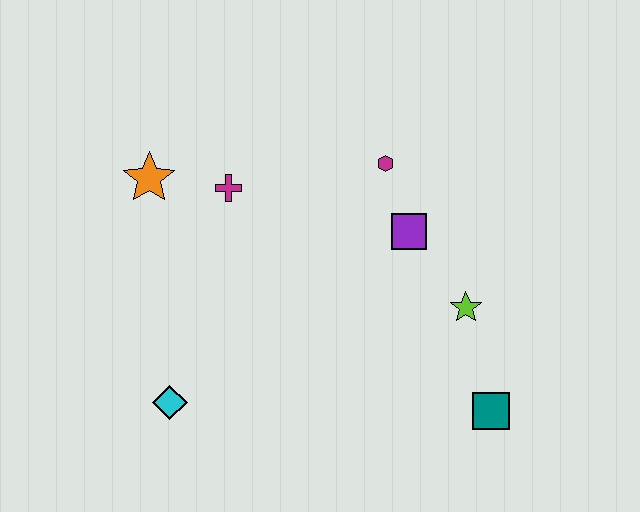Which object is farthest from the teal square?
The orange star is farthest from the teal square.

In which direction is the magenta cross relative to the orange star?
The magenta cross is to the right of the orange star.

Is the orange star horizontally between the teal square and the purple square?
No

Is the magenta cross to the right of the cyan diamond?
Yes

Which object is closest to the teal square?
The lime star is closest to the teal square.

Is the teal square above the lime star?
No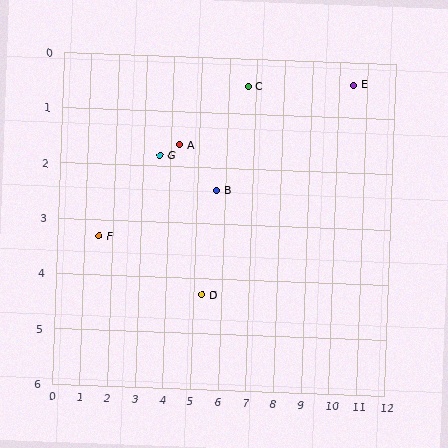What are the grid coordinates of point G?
Point G is at approximately (3.6, 1.8).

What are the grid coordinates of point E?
Point E is at approximately (10.5, 0.4).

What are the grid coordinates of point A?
Point A is at approximately (4.3, 1.6).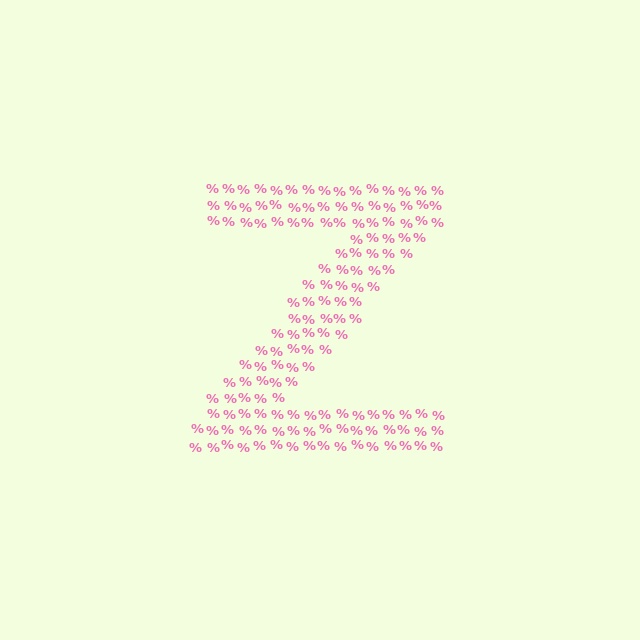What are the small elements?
The small elements are percent signs.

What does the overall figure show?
The overall figure shows the letter Z.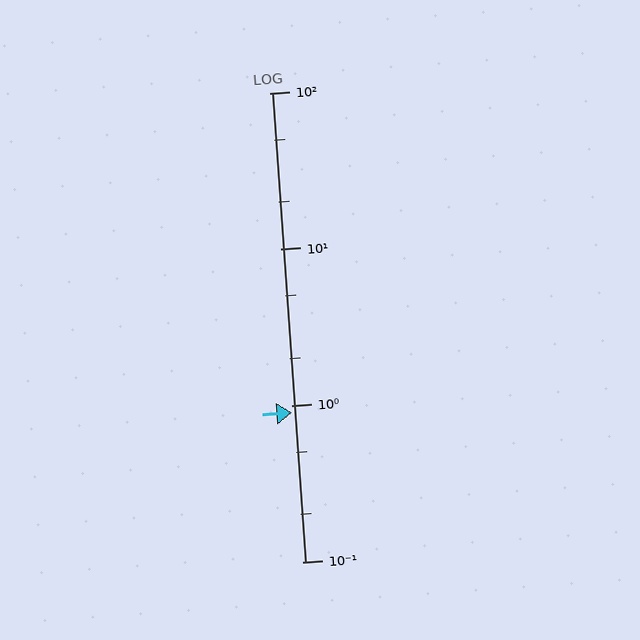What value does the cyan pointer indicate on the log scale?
The pointer indicates approximately 0.9.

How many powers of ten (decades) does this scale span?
The scale spans 3 decades, from 0.1 to 100.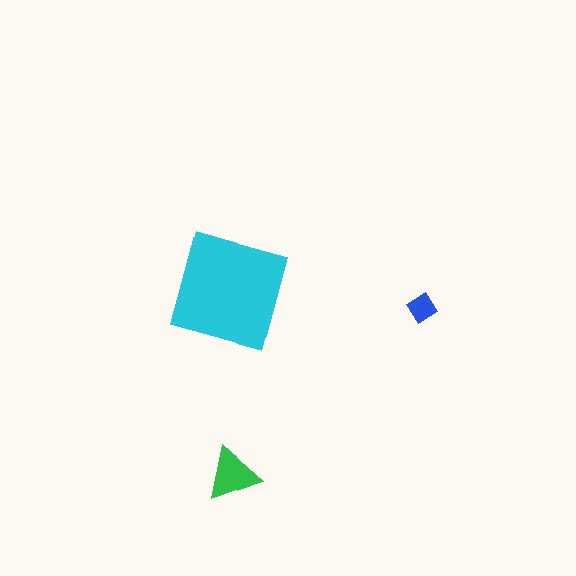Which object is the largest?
The cyan square.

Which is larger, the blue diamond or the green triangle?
The green triangle.